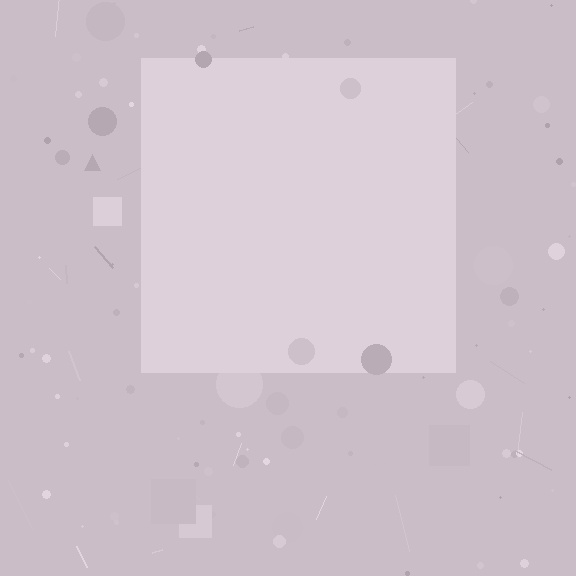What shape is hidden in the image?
A square is hidden in the image.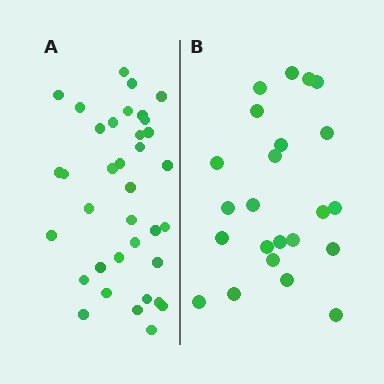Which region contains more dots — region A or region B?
Region A (the left region) has more dots.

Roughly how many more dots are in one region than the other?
Region A has approximately 15 more dots than region B.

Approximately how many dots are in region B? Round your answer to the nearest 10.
About 20 dots. (The exact count is 23, which rounds to 20.)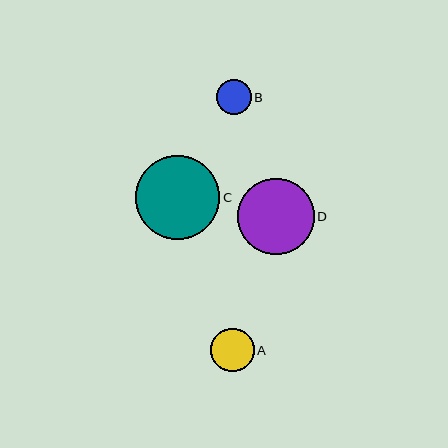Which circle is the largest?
Circle C is the largest with a size of approximately 84 pixels.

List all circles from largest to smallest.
From largest to smallest: C, D, A, B.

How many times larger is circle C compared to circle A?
Circle C is approximately 1.9 times the size of circle A.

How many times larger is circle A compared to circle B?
Circle A is approximately 1.3 times the size of circle B.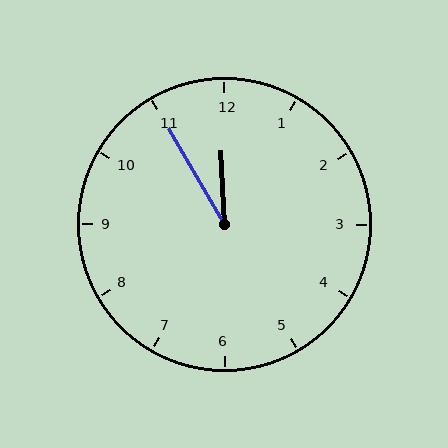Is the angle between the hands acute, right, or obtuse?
It is acute.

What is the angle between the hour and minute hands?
Approximately 28 degrees.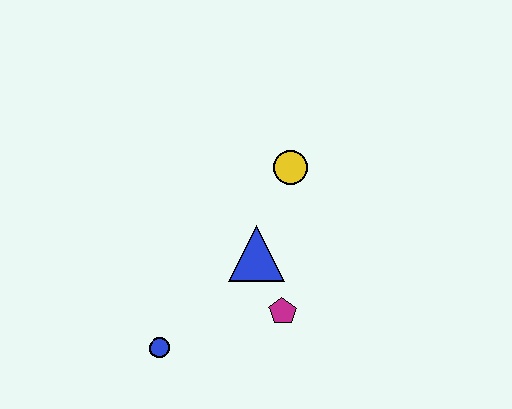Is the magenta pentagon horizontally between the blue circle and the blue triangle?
No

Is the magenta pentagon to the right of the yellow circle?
No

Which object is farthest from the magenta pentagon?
The yellow circle is farthest from the magenta pentagon.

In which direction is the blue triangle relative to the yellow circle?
The blue triangle is below the yellow circle.